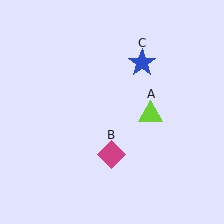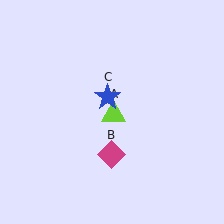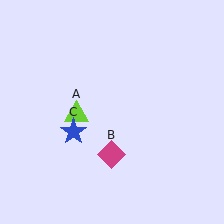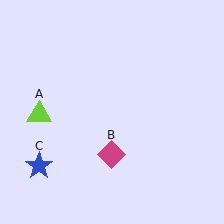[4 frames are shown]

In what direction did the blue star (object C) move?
The blue star (object C) moved down and to the left.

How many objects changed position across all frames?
2 objects changed position: lime triangle (object A), blue star (object C).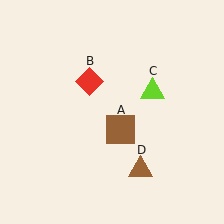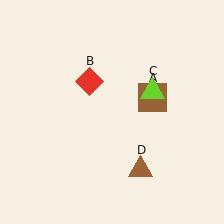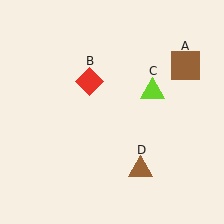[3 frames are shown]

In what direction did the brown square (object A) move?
The brown square (object A) moved up and to the right.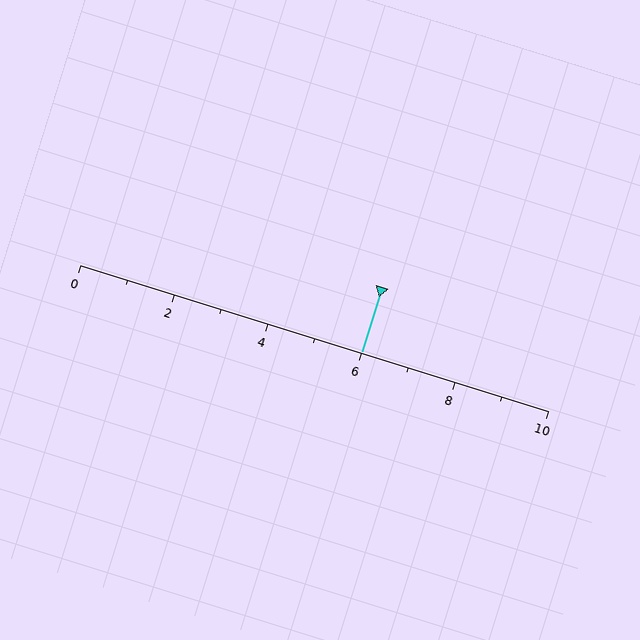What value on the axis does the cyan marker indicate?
The marker indicates approximately 6.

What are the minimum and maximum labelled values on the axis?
The axis runs from 0 to 10.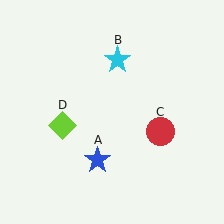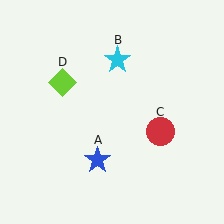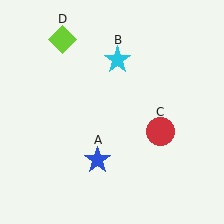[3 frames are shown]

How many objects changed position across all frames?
1 object changed position: lime diamond (object D).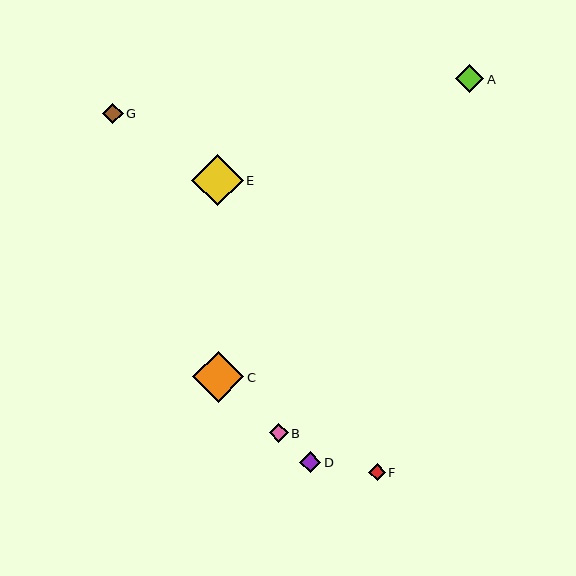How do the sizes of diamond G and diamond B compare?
Diamond G and diamond B are approximately the same size.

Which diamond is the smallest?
Diamond F is the smallest with a size of approximately 17 pixels.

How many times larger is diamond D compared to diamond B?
Diamond D is approximately 1.1 times the size of diamond B.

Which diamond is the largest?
Diamond E is the largest with a size of approximately 52 pixels.